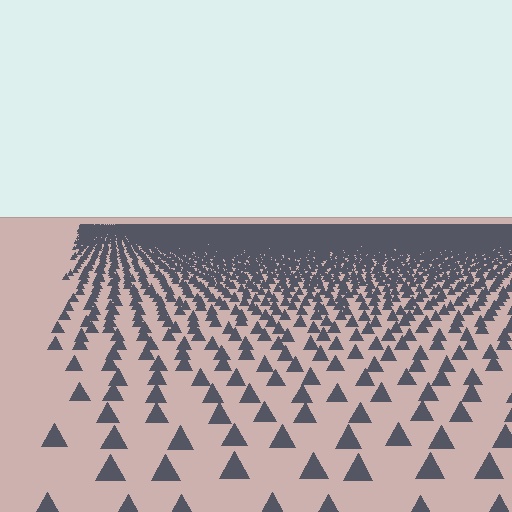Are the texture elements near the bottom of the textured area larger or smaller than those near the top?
Larger. Near the bottom, elements are closer to the viewer and appear at a bigger on-screen size.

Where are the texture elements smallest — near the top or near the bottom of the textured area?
Near the top.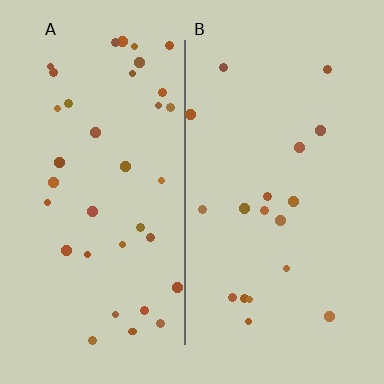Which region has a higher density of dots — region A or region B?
A (the left).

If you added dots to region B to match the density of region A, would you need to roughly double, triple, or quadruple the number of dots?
Approximately double.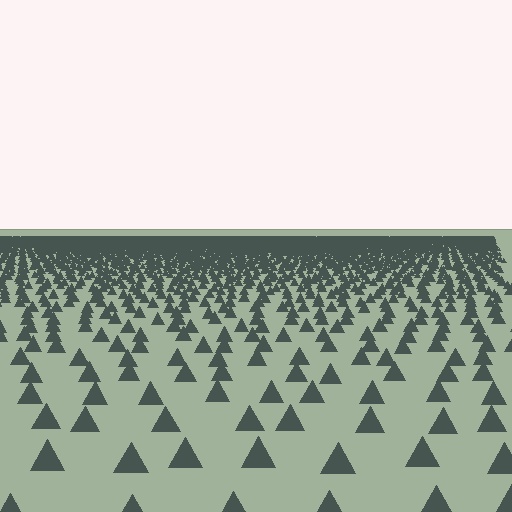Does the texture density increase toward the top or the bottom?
Density increases toward the top.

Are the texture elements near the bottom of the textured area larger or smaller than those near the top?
Larger. Near the bottom, elements are closer to the viewer and appear at a bigger on-screen size.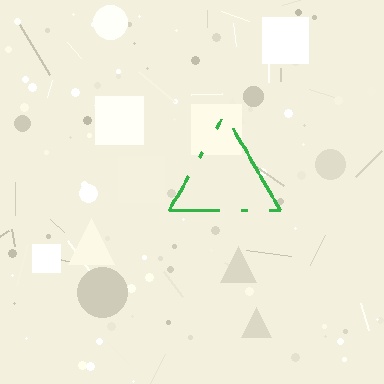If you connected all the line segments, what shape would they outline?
They would outline a triangle.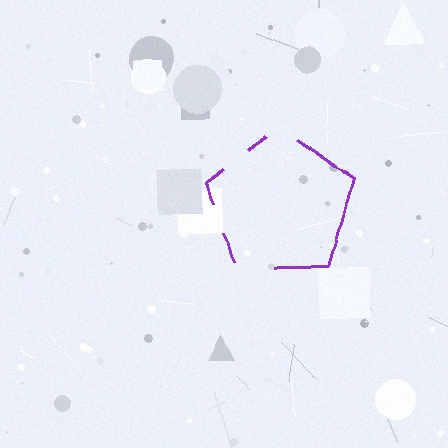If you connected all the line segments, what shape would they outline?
They would outline a pentagon.